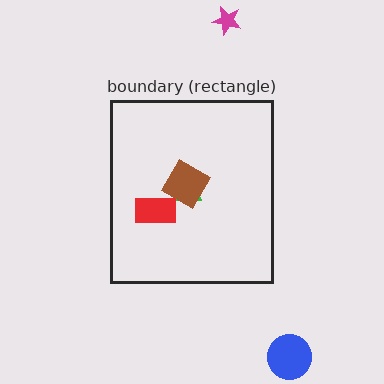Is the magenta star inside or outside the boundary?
Outside.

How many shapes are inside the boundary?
3 inside, 2 outside.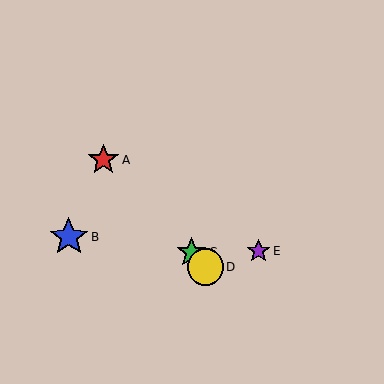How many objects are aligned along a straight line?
3 objects (A, C, D) are aligned along a straight line.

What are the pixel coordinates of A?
Object A is at (103, 160).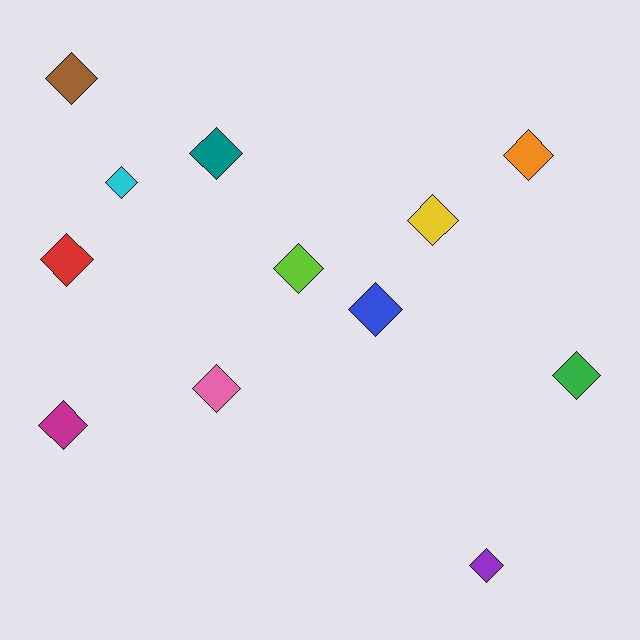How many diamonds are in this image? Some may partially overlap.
There are 12 diamonds.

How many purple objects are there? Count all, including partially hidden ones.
There is 1 purple object.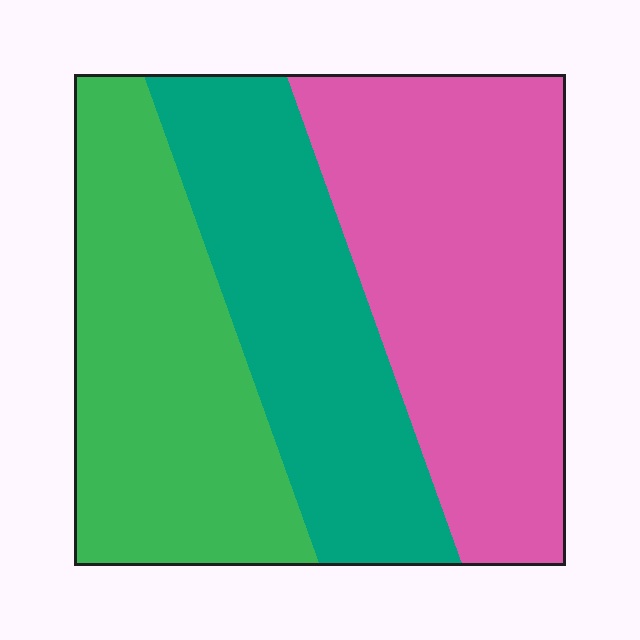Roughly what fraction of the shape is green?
Green takes up about one third (1/3) of the shape.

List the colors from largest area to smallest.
From largest to smallest: pink, green, teal.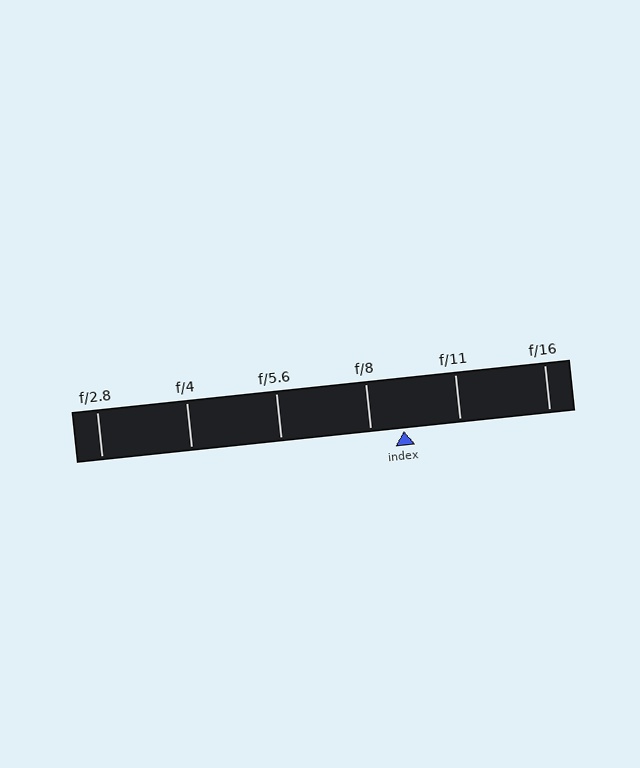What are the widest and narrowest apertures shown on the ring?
The widest aperture shown is f/2.8 and the narrowest is f/16.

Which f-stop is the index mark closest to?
The index mark is closest to f/8.